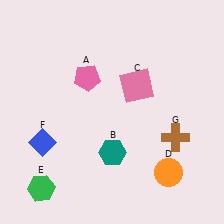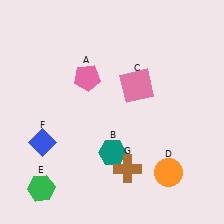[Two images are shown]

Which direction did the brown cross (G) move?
The brown cross (G) moved left.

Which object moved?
The brown cross (G) moved left.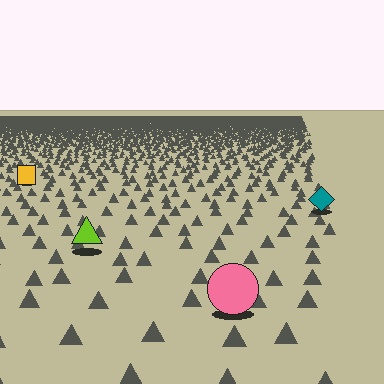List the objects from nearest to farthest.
From nearest to farthest: the pink circle, the lime triangle, the teal diamond, the yellow square.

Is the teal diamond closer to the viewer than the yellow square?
Yes. The teal diamond is closer — you can tell from the texture gradient: the ground texture is coarser near it.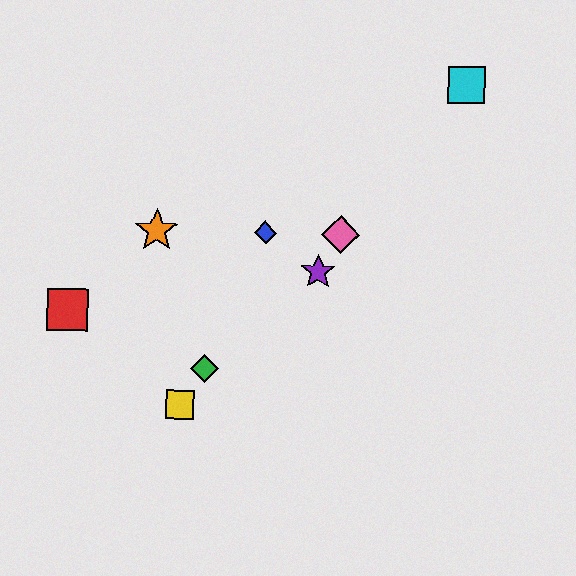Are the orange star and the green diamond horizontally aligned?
No, the orange star is at y≈230 and the green diamond is at y≈369.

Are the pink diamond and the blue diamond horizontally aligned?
Yes, both are at y≈235.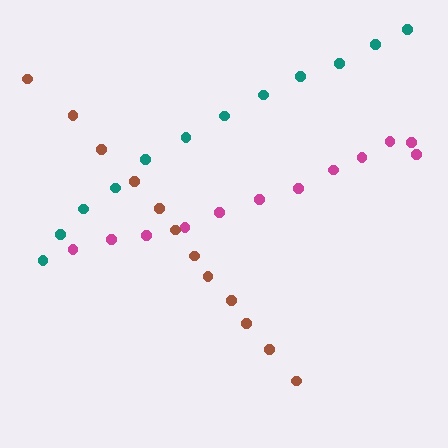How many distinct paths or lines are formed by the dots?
There are 3 distinct paths.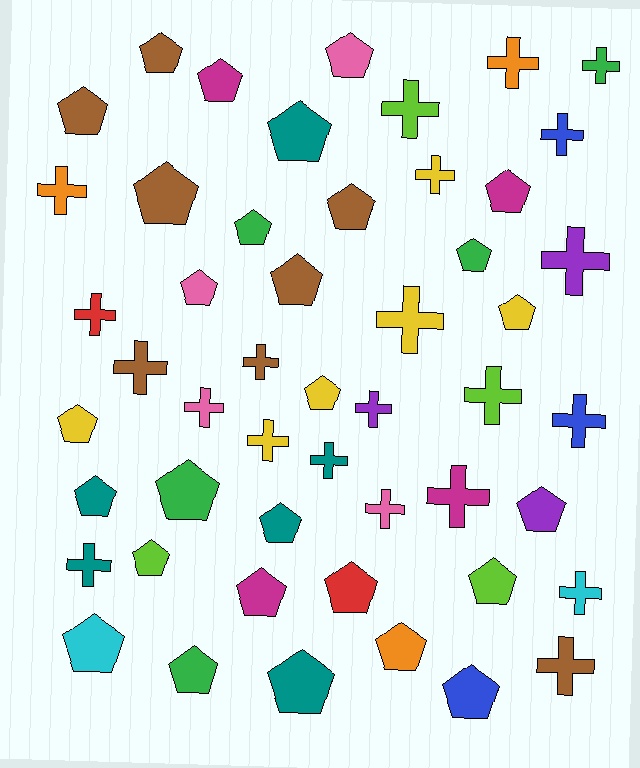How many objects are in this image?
There are 50 objects.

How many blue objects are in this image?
There are 3 blue objects.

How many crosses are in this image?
There are 22 crosses.